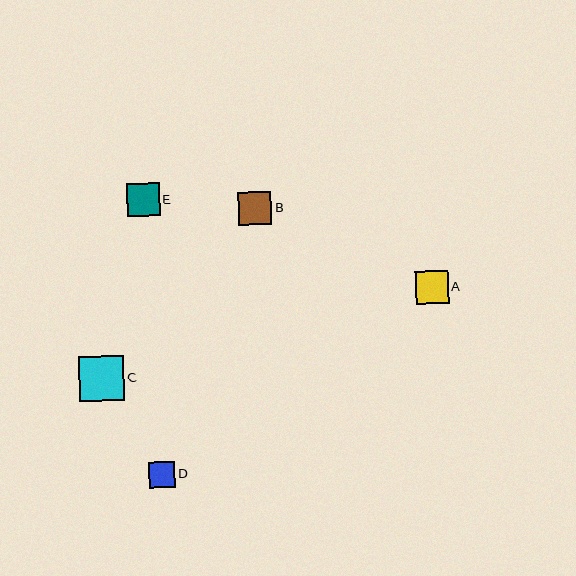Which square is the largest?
Square C is the largest with a size of approximately 45 pixels.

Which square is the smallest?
Square D is the smallest with a size of approximately 26 pixels.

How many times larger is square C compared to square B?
Square C is approximately 1.4 times the size of square B.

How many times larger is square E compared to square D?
Square E is approximately 1.3 times the size of square D.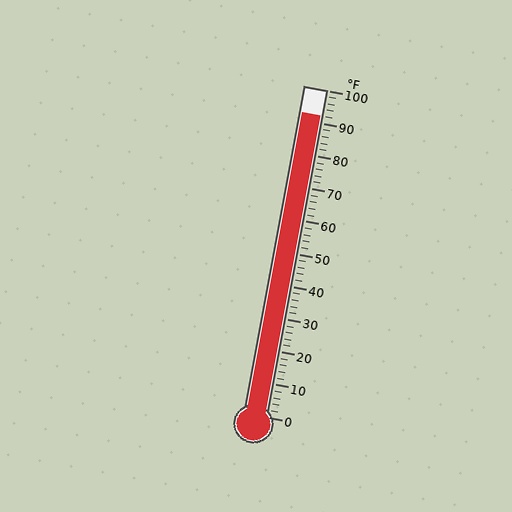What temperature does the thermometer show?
The thermometer shows approximately 92°F.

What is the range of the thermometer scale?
The thermometer scale ranges from 0°F to 100°F.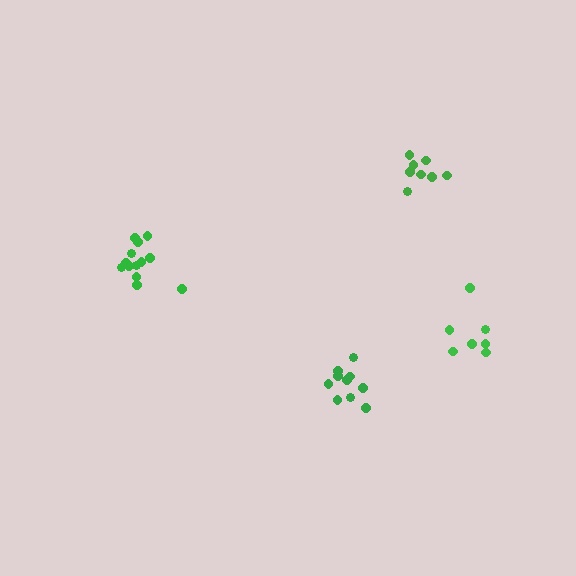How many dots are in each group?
Group 1: 11 dots, Group 2: 8 dots, Group 3: 13 dots, Group 4: 7 dots (39 total).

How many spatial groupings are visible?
There are 4 spatial groupings.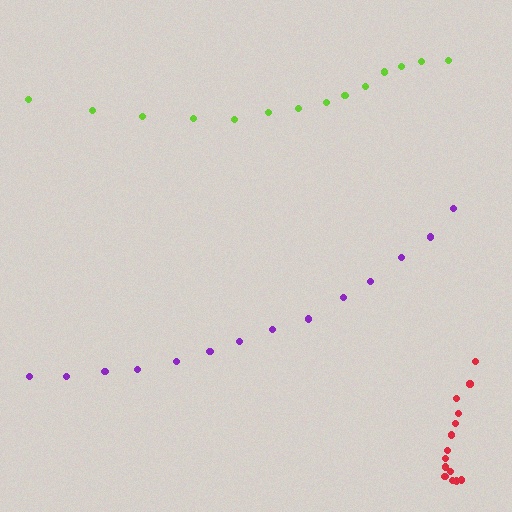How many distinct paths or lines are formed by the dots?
There are 3 distinct paths.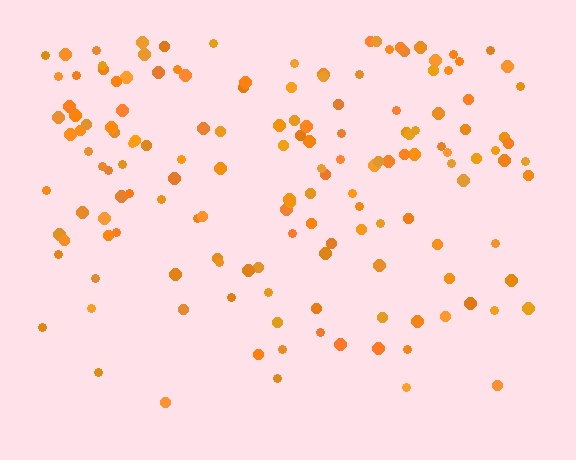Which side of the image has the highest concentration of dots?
The top.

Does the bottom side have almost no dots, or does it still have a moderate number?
Still a moderate number, just noticeably fewer than the top.